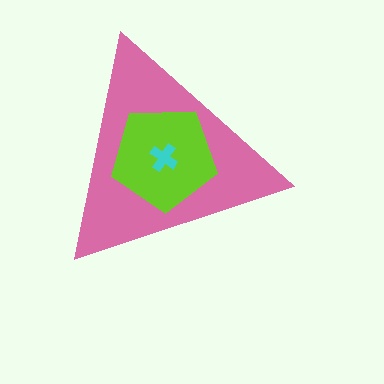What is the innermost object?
The cyan cross.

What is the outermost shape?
The pink triangle.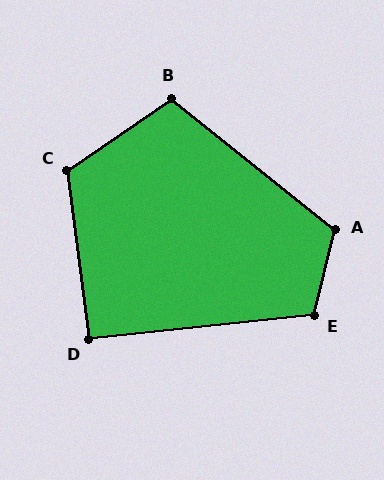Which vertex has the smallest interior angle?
D, at approximately 91 degrees.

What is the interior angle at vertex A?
Approximately 115 degrees (obtuse).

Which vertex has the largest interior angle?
C, at approximately 117 degrees.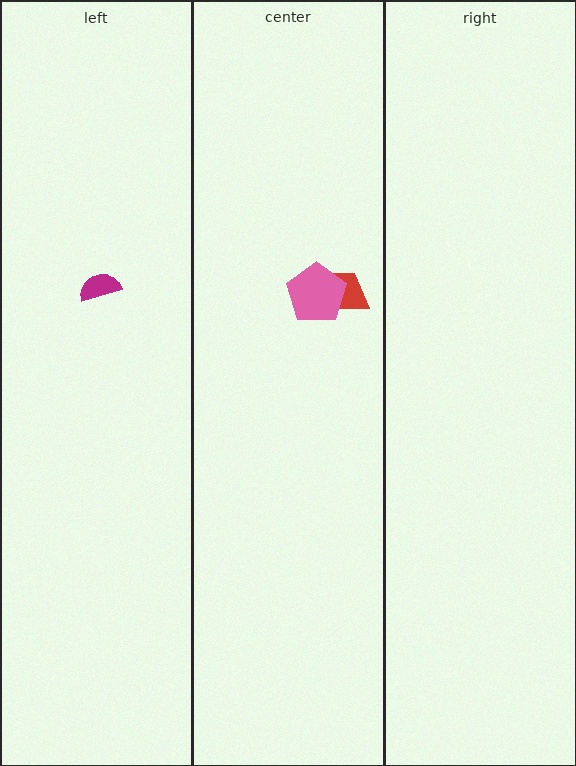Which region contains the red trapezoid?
The center region.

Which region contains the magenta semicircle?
The left region.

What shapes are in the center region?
The red trapezoid, the pink pentagon.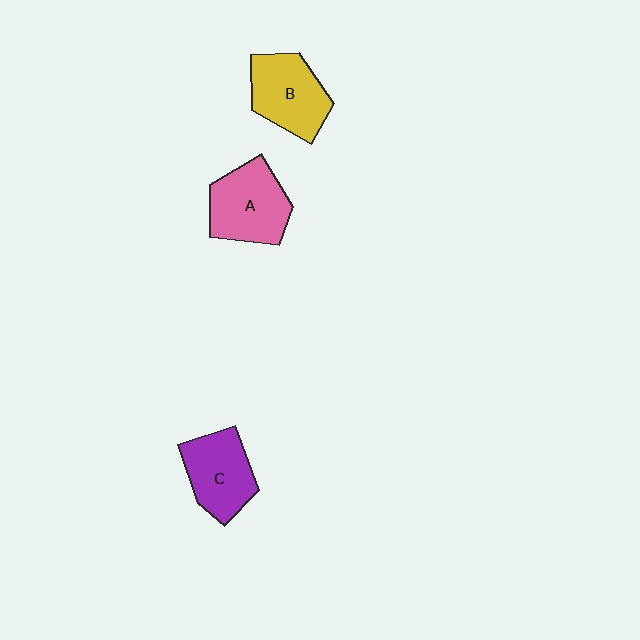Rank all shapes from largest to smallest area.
From largest to smallest: A (pink), B (yellow), C (purple).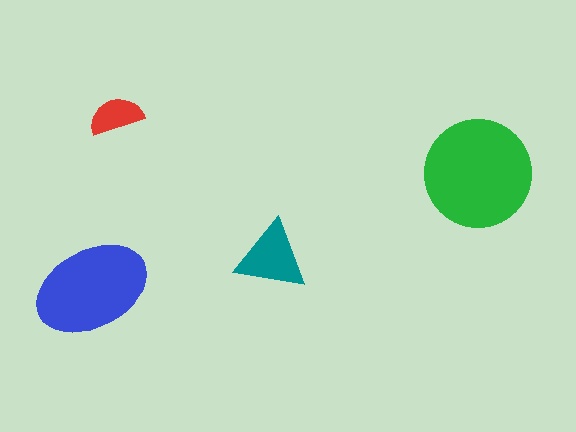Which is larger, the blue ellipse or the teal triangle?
The blue ellipse.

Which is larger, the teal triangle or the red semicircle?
The teal triangle.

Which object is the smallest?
The red semicircle.